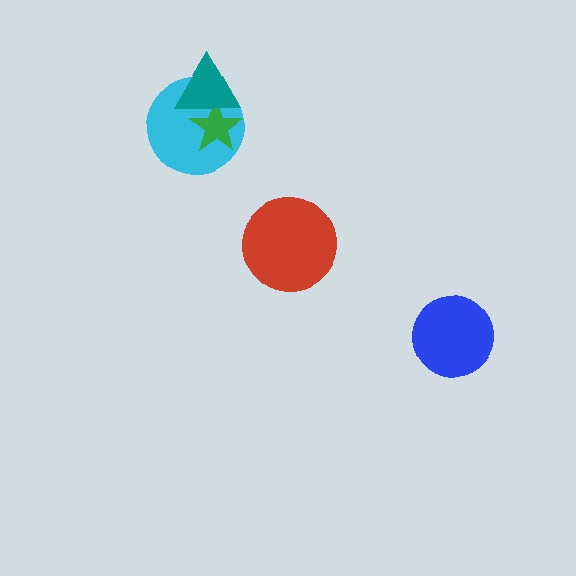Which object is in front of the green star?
The teal triangle is in front of the green star.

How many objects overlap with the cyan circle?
2 objects overlap with the cyan circle.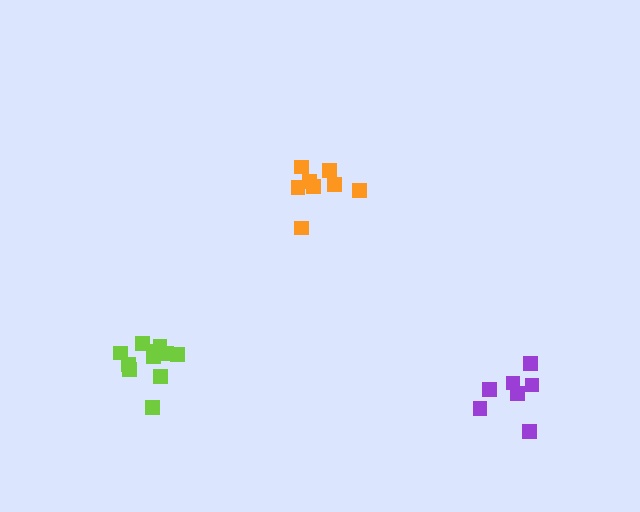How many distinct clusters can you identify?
There are 3 distinct clusters.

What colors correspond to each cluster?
The clusters are colored: orange, lime, purple.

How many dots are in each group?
Group 1: 8 dots, Group 2: 11 dots, Group 3: 8 dots (27 total).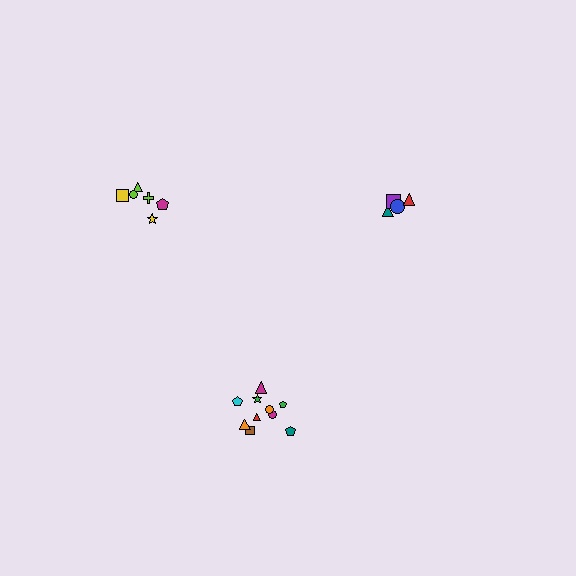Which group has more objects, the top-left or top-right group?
The top-left group.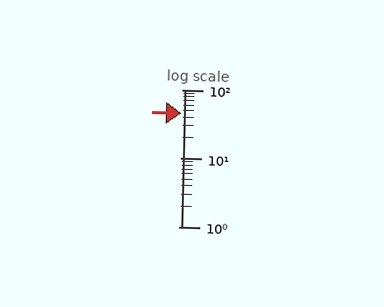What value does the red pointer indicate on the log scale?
The pointer indicates approximately 46.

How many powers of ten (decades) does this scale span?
The scale spans 2 decades, from 1 to 100.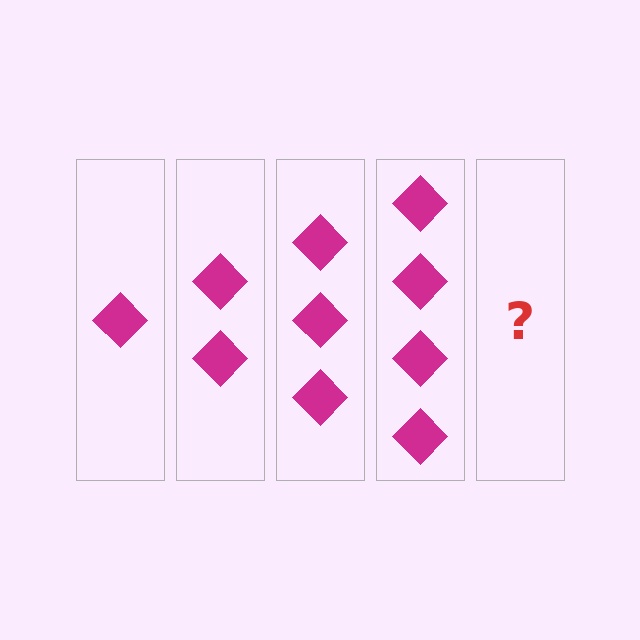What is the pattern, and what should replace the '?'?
The pattern is that each step adds one more diamond. The '?' should be 5 diamonds.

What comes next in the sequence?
The next element should be 5 diamonds.